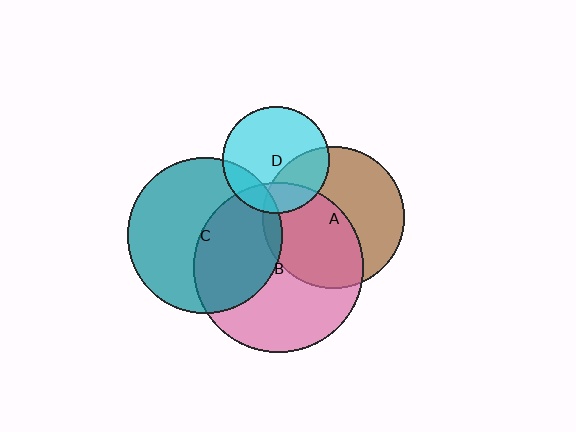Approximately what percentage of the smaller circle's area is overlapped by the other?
Approximately 50%.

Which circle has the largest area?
Circle B (pink).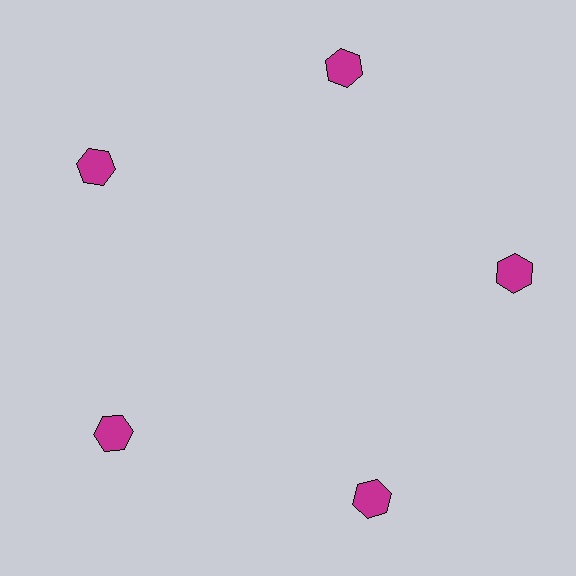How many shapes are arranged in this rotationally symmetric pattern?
There are 5 shapes, arranged in 5 groups of 1.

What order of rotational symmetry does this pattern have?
This pattern has 5-fold rotational symmetry.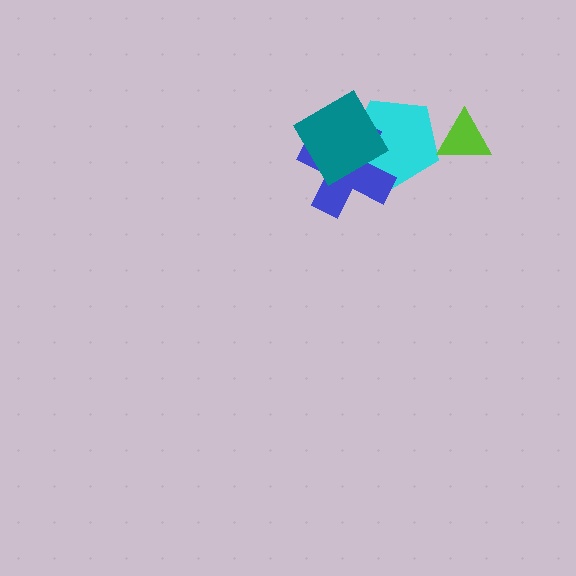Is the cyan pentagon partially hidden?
Yes, it is partially covered by another shape.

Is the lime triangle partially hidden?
No, no other shape covers it.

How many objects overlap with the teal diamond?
2 objects overlap with the teal diamond.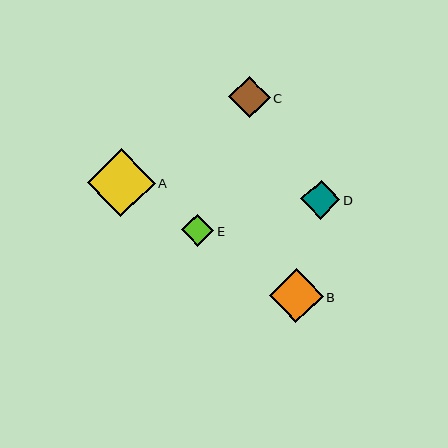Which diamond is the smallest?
Diamond E is the smallest with a size of approximately 32 pixels.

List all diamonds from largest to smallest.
From largest to smallest: A, B, C, D, E.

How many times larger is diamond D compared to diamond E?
Diamond D is approximately 1.2 times the size of diamond E.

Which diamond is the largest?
Diamond A is the largest with a size of approximately 68 pixels.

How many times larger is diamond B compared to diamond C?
Diamond B is approximately 1.3 times the size of diamond C.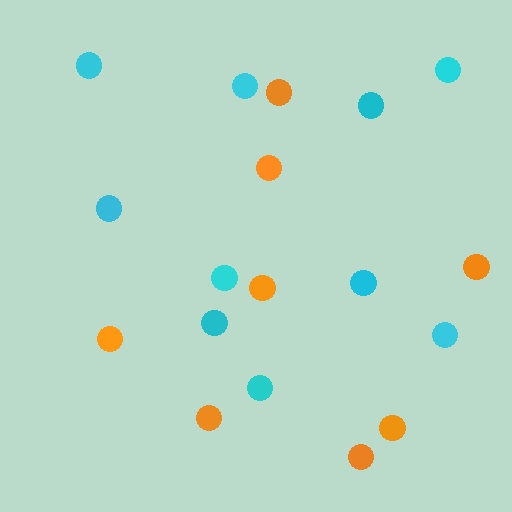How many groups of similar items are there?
There are 2 groups: one group of cyan circles (10) and one group of orange circles (8).